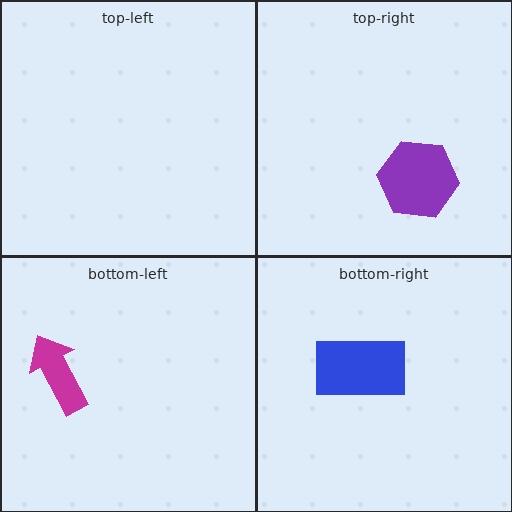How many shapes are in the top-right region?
1.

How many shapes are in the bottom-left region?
1.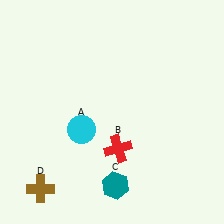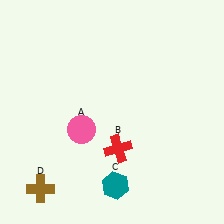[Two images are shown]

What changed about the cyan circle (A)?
In Image 1, A is cyan. In Image 2, it changed to pink.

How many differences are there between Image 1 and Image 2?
There is 1 difference between the two images.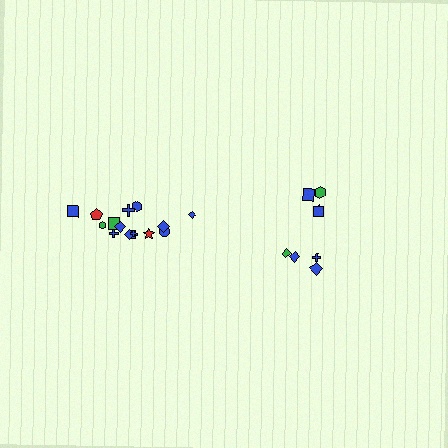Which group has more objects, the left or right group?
The left group.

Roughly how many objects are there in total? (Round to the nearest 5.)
Roughly 25 objects in total.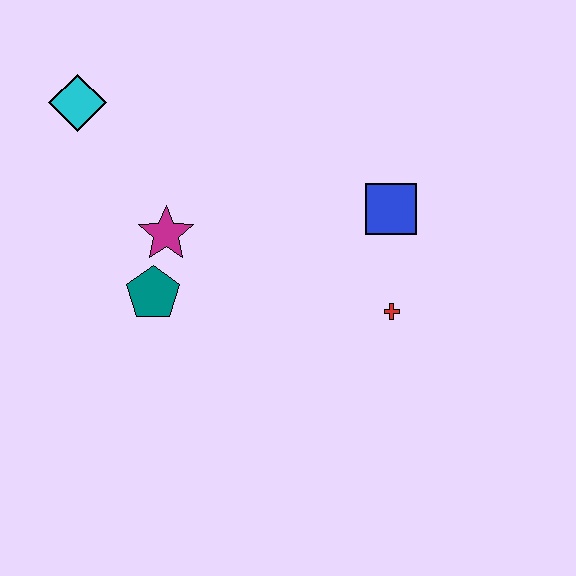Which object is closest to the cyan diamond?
The magenta star is closest to the cyan diamond.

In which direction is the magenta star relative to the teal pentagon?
The magenta star is above the teal pentagon.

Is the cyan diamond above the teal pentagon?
Yes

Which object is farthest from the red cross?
The cyan diamond is farthest from the red cross.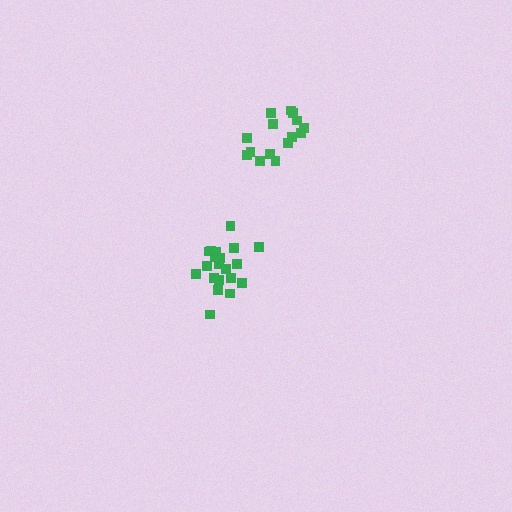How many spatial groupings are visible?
There are 2 spatial groupings.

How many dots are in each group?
Group 1: 20 dots, Group 2: 15 dots (35 total).